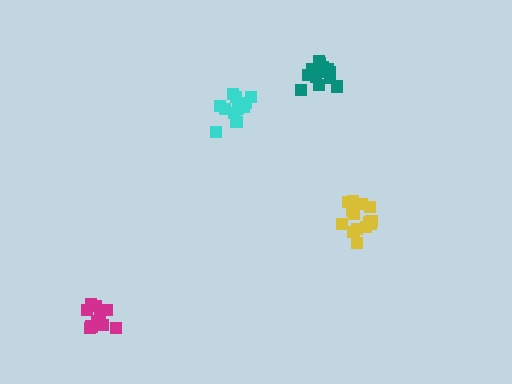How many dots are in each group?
Group 1: 11 dots, Group 2: 14 dots, Group 3: 11 dots, Group 4: 16 dots (52 total).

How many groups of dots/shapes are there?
There are 4 groups.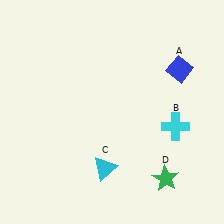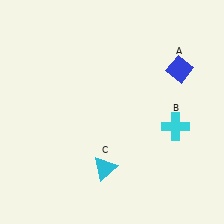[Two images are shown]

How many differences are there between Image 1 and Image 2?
There is 1 difference between the two images.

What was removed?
The green star (D) was removed in Image 2.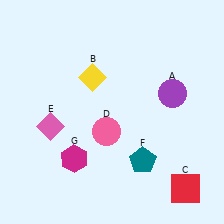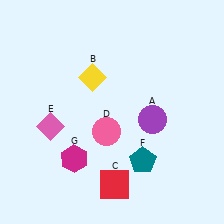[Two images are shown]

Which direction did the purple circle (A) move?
The purple circle (A) moved down.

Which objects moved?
The objects that moved are: the purple circle (A), the red square (C).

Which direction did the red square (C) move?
The red square (C) moved left.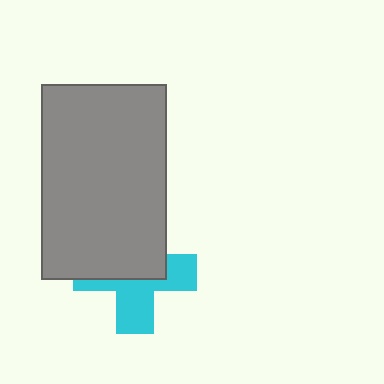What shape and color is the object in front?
The object in front is a gray rectangle.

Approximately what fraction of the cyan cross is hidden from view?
Roughly 51% of the cyan cross is hidden behind the gray rectangle.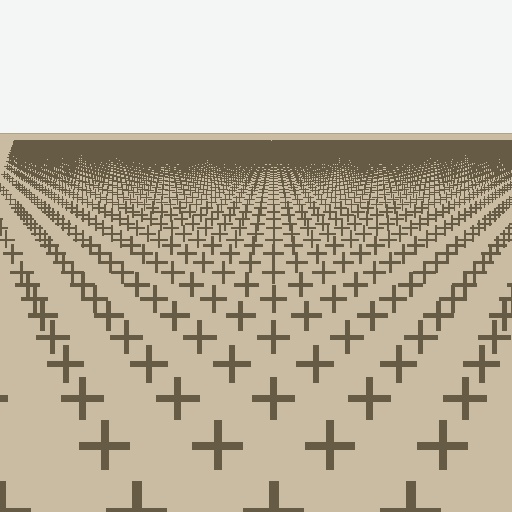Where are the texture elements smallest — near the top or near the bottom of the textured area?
Near the top.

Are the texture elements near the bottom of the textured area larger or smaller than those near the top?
Larger. Near the bottom, elements are closer to the viewer and appear at a bigger on-screen size.